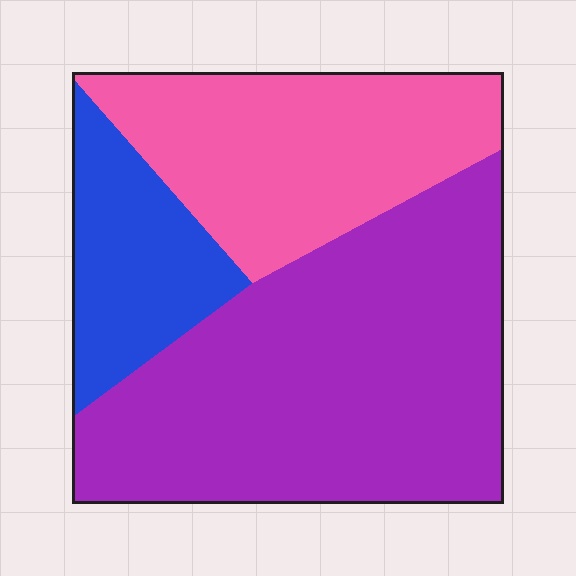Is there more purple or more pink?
Purple.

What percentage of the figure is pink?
Pink covers roughly 30% of the figure.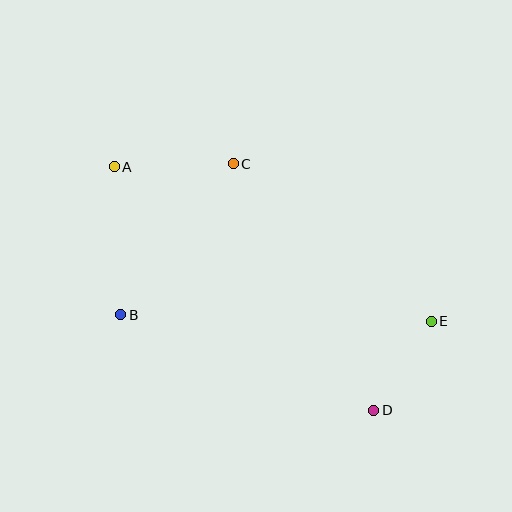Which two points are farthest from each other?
Points A and D are farthest from each other.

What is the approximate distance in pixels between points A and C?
The distance between A and C is approximately 119 pixels.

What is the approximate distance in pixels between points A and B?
The distance between A and B is approximately 148 pixels.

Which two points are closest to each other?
Points D and E are closest to each other.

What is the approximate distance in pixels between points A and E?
The distance between A and E is approximately 353 pixels.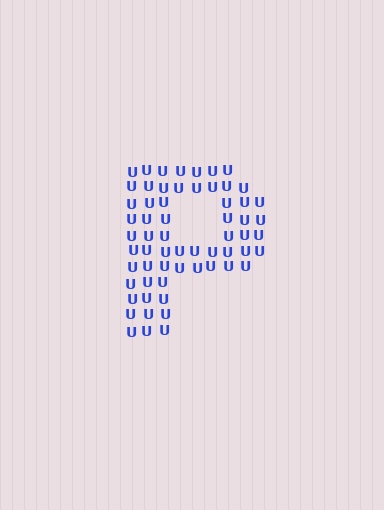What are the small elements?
The small elements are letter U's.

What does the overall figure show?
The overall figure shows the letter P.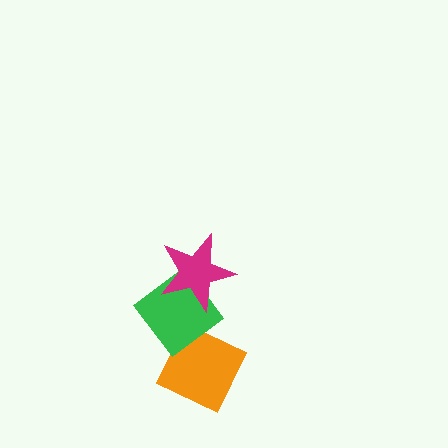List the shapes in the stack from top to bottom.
From top to bottom: the magenta star, the green diamond, the orange diamond.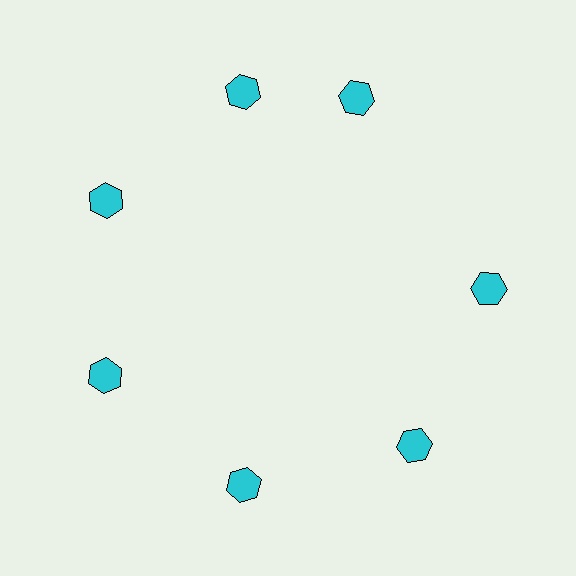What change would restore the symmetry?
The symmetry would be restored by rotating it back into even spacing with its neighbors so that all 7 hexagons sit at equal angles and equal distance from the center.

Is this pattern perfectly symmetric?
No. The 7 cyan hexagons are arranged in a ring, but one element near the 1 o'clock position is rotated out of alignment along the ring, breaking the 7-fold rotational symmetry.